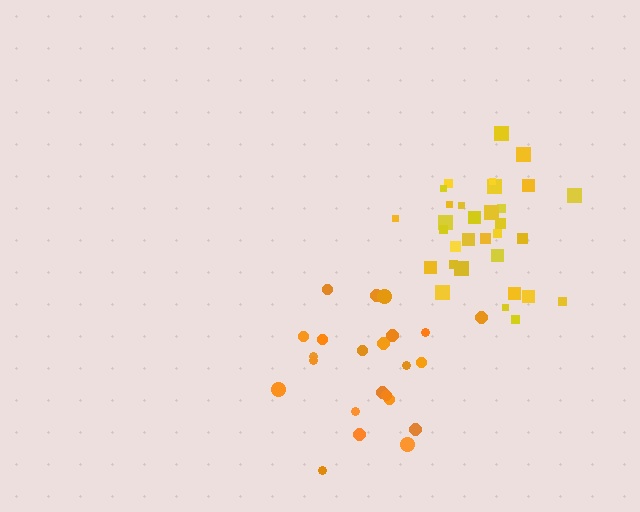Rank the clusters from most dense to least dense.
yellow, orange.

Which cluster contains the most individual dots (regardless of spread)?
Yellow (32).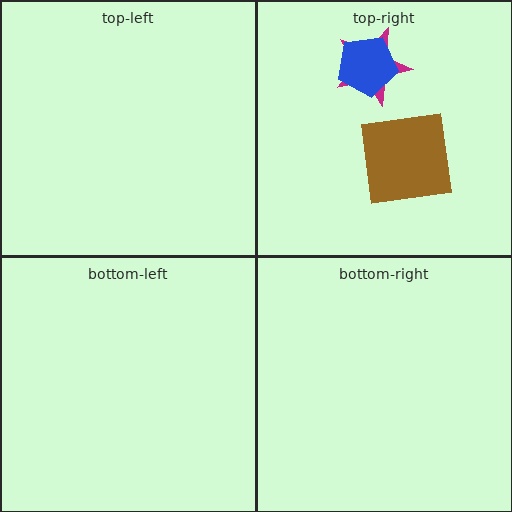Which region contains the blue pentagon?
The top-right region.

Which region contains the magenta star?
The top-right region.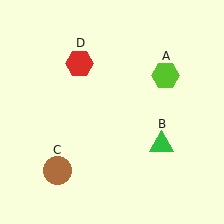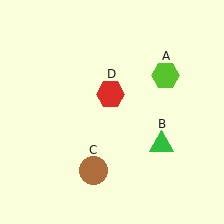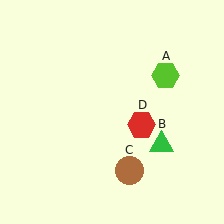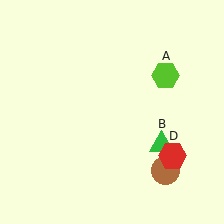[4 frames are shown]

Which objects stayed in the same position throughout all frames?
Lime hexagon (object A) and green triangle (object B) remained stationary.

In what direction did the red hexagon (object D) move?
The red hexagon (object D) moved down and to the right.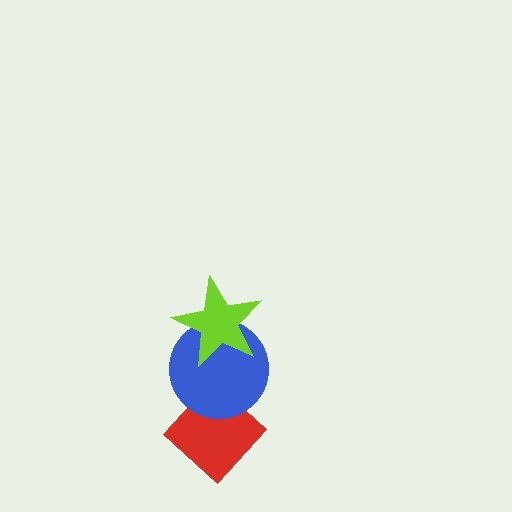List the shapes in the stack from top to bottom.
From top to bottom: the lime star, the blue circle, the red diamond.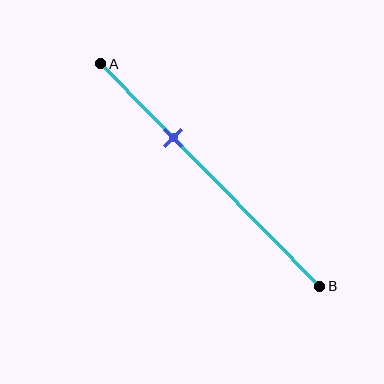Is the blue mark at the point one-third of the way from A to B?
Yes, the mark is approximately at the one-third point.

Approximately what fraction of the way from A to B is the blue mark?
The blue mark is approximately 35% of the way from A to B.